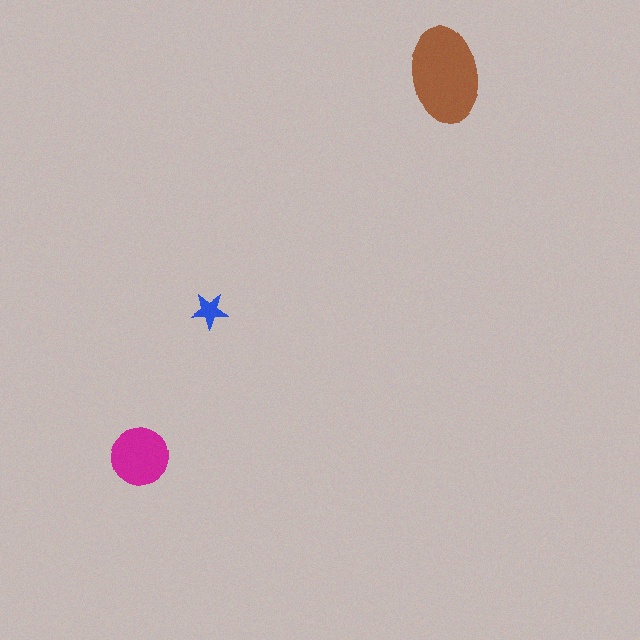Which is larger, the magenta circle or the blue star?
The magenta circle.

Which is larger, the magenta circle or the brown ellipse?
The brown ellipse.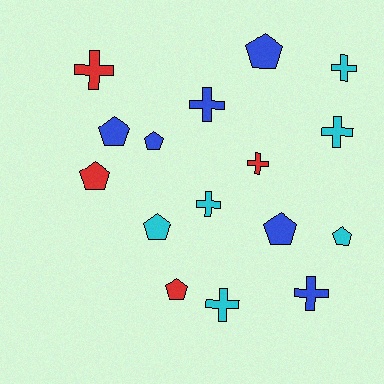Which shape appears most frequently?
Pentagon, with 8 objects.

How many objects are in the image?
There are 16 objects.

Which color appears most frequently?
Cyan, with 6 objects.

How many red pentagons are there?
There are 2 red pentagons.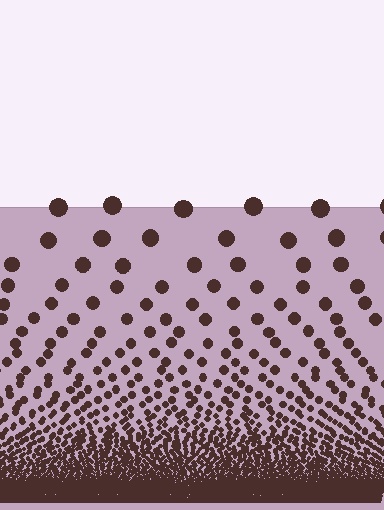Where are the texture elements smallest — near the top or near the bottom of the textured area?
Near the bottom.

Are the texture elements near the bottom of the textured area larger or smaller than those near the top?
Smaller. The gradient is inverted — elements near the bottom are smaller and denser.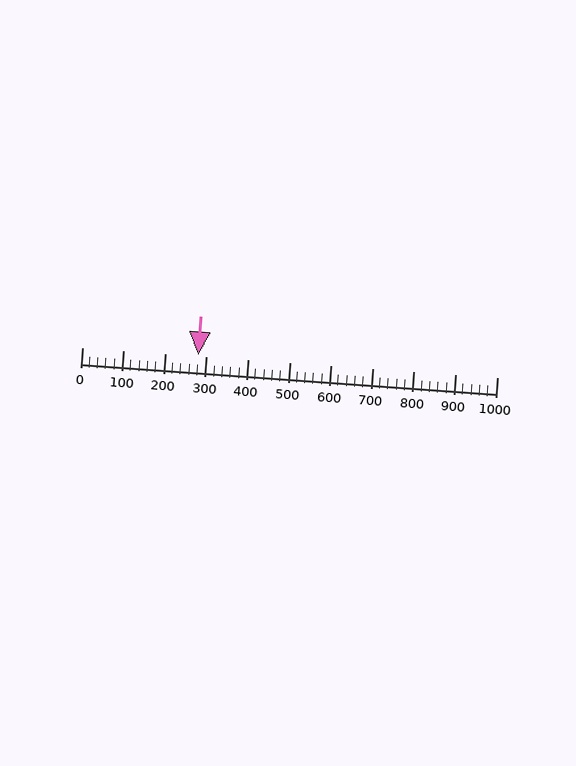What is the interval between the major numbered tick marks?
The major tick marks are spaced 100 units apart.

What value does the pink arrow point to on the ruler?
The pink arrow points to approximately 280.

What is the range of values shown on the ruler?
The ruler shows values from 0 to 1000.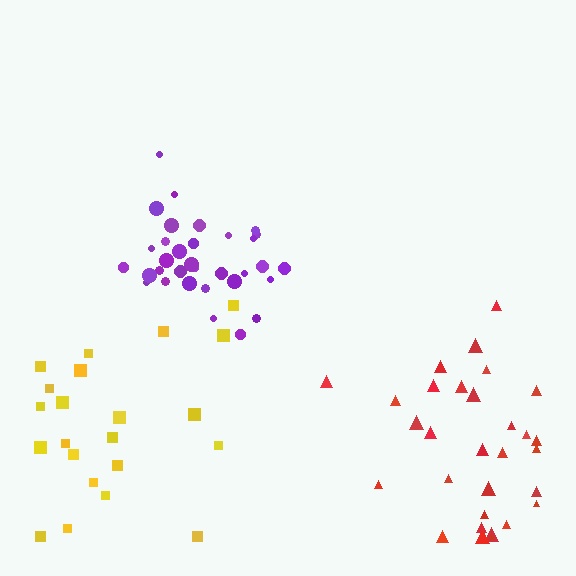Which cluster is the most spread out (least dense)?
Yellow.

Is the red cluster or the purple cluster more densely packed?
Purple.